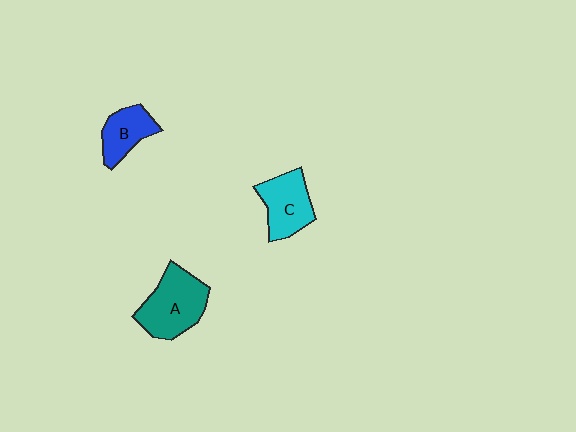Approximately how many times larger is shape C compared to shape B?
Approximately 1.3 times.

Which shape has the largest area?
Shape A (teal).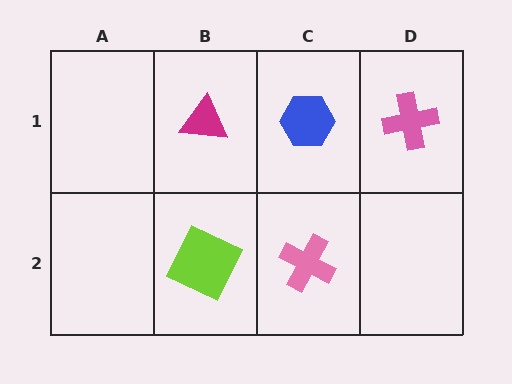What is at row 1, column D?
A pink cross.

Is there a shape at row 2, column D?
No, that cell is empty.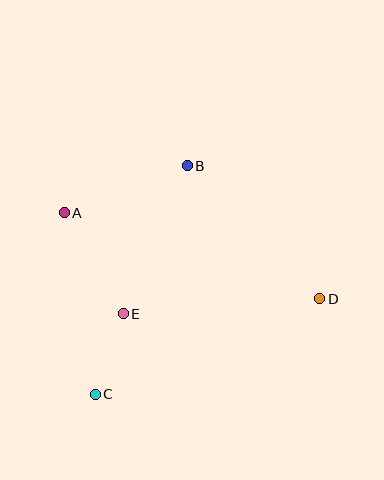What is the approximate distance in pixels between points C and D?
The distance between C and D is approximately 244 pixels.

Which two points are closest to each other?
Points C and E are closest to each other.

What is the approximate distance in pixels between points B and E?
The distance between B and E is approximately 161 pixels.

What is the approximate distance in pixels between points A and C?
The distance between A and C is approximately 185 pixels.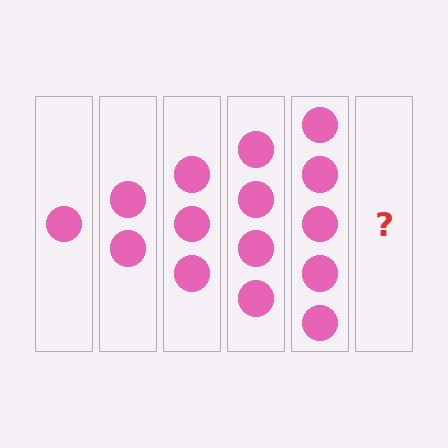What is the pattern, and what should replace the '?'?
The pattern is that each step adds one more circle. The '?' should be 6 circles.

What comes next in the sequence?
The next element should be 6 circles.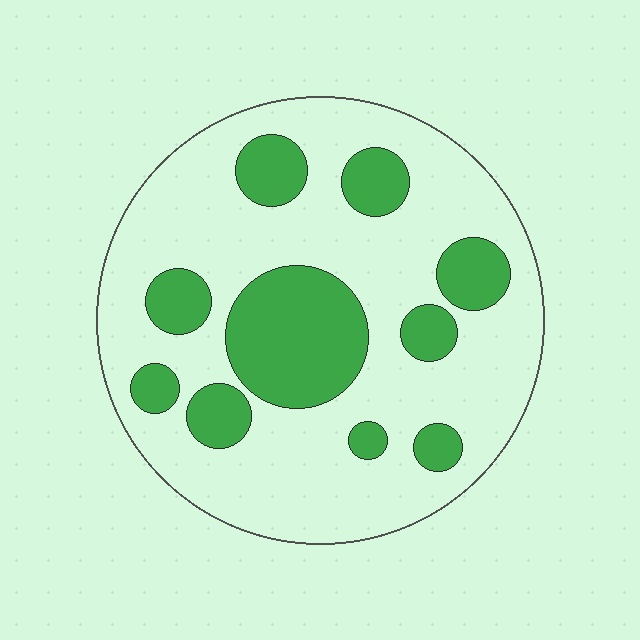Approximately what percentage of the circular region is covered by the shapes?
Approximately 25%.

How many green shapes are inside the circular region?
10.